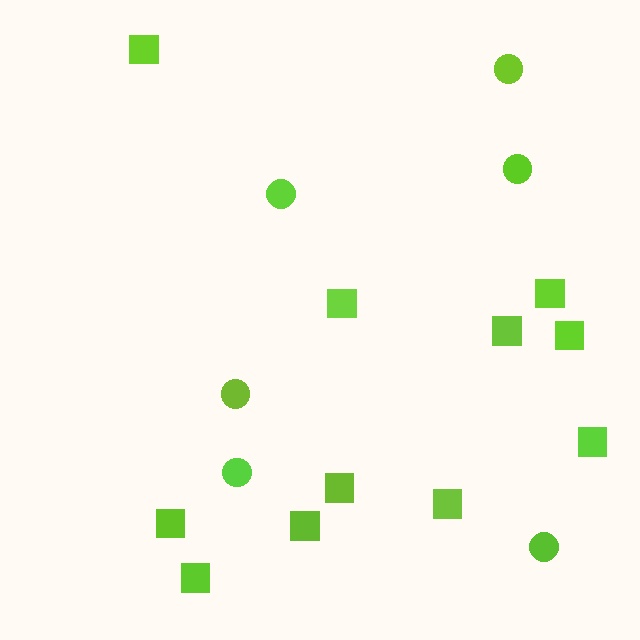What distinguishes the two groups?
There are 2 groups: one group of squares (11) and one group of circles (6).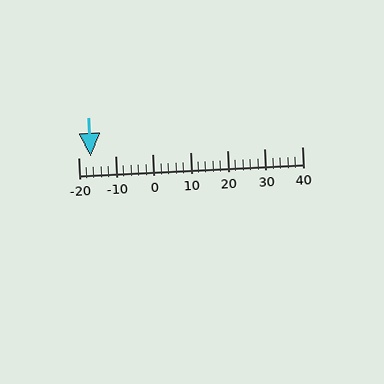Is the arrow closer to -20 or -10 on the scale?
The arrow is closer to -20.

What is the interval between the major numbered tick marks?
The major tick marks are spaced 10 units apart.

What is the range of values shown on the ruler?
The ruler shows values from -20 to 40.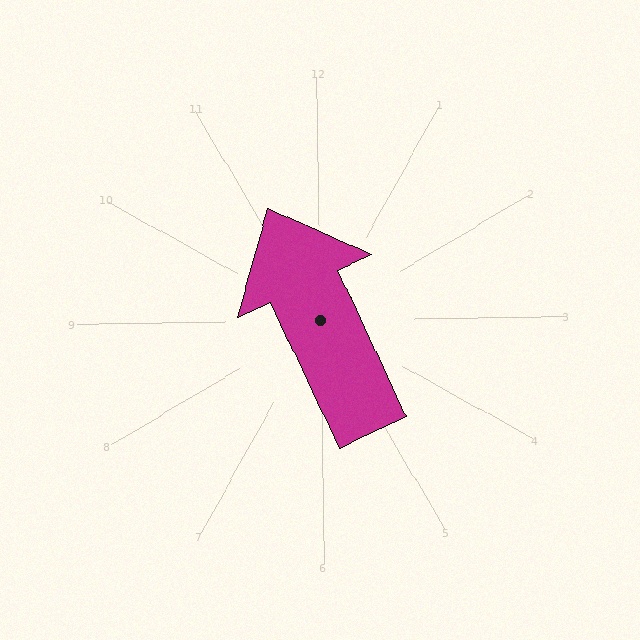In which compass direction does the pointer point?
Northwest.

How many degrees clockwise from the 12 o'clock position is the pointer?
Approximately 336 degrees.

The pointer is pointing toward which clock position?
Roughly 11 o'clock.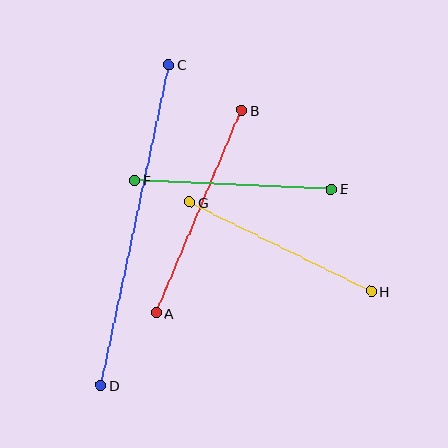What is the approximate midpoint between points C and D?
The midpoint is at approximately (135, 225) pixels.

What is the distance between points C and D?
The distance is approximately 328 pixels.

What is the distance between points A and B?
The distance is approximately 220 pixels.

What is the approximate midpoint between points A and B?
The midpoint is at approximately (199, 212) pixels.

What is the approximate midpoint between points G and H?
The midpoint is at approximately (281, 247) pixels.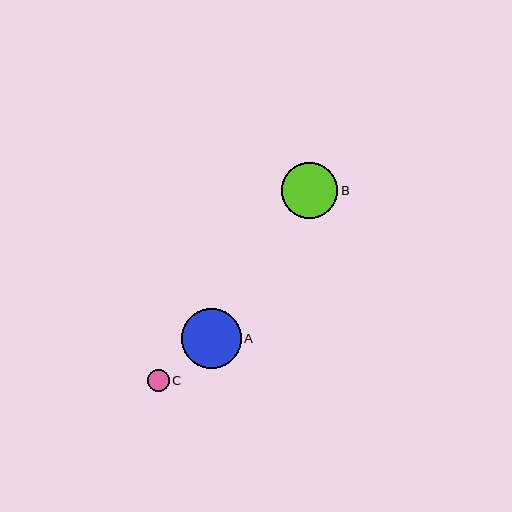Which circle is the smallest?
Circle C is the smallest with a size of approximately 22 pixels.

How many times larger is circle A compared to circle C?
Circle A is approximately 2.7 times the size of circle C.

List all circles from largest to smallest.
From largest to smallest: A, B, C.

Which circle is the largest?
Circle A is the largest with a size of approximately 60 pixels.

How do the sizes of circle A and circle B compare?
Circle A and circle B are approximately the same size.